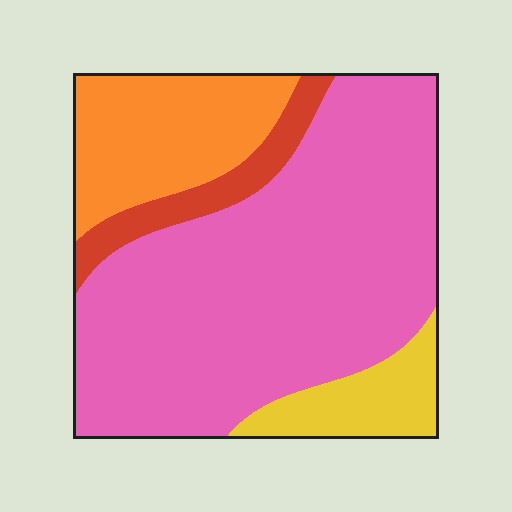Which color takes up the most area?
Pink, at roughly 65%.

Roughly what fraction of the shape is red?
Red covers around 10% of the shape.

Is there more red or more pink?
Pink.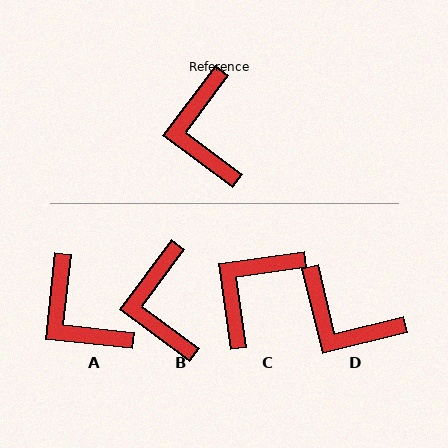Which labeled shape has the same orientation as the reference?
B.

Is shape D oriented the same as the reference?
No, it is off by about 50 degrees.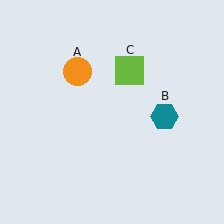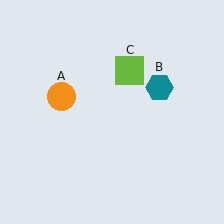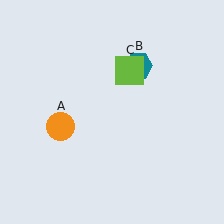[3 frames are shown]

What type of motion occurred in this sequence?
The orange circle (object A), teal hexagon (object B) rotated counterclockwise around the center of the scene.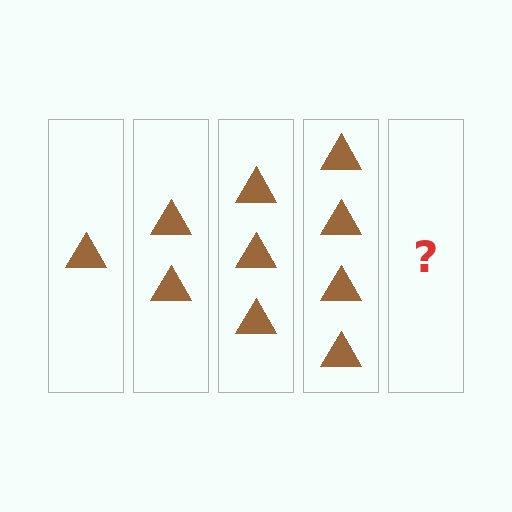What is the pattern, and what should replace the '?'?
The pattern is that each step adds one more triangle. The '?' should be 5 triangles.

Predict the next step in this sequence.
The next step is 5 triangles.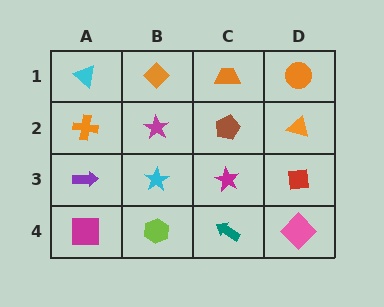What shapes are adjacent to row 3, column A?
An orange cross (row 2, column A), a magenta square (row 4, column A), a cyan star (row 3, column B).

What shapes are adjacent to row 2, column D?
An orange circle (row 1, column D), a red square (row 3, column D), a brown pentagon (row 2, column C).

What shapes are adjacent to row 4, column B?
A cyan star (row 3, column B), a magenta square (row 4, column A), a teal arrow (row 4, column C).